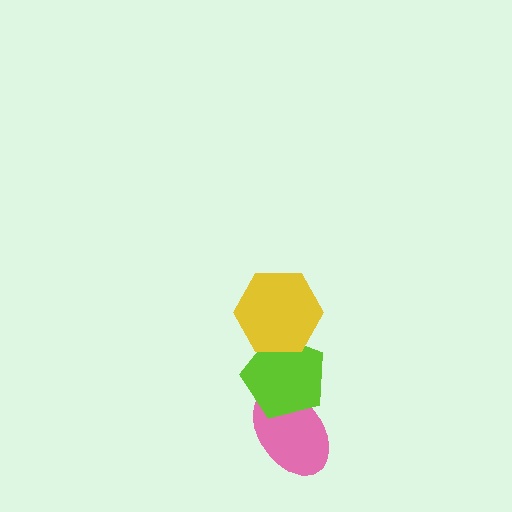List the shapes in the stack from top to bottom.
From top to bottom: the yellow hexagon, the lime pentagon, the pink ellipse.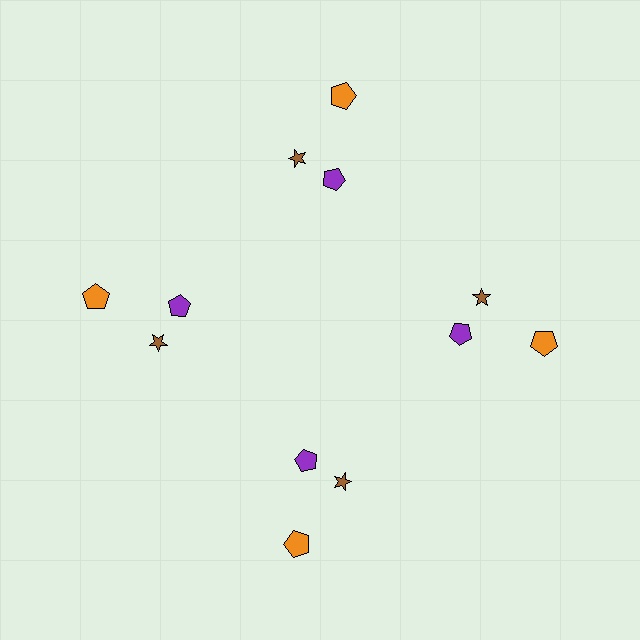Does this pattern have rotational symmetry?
Yes, this pattern has 4-fold rotational symmetry. It looks the same after rotating 90 degrees around the center.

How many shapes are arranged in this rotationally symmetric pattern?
There are 12 shapes, arranged in 4 groups of 3.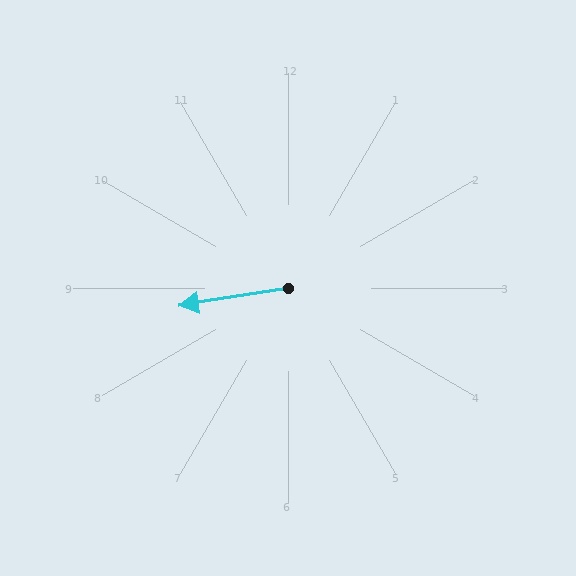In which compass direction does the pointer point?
West.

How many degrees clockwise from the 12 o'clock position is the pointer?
Approximately 261 degrees.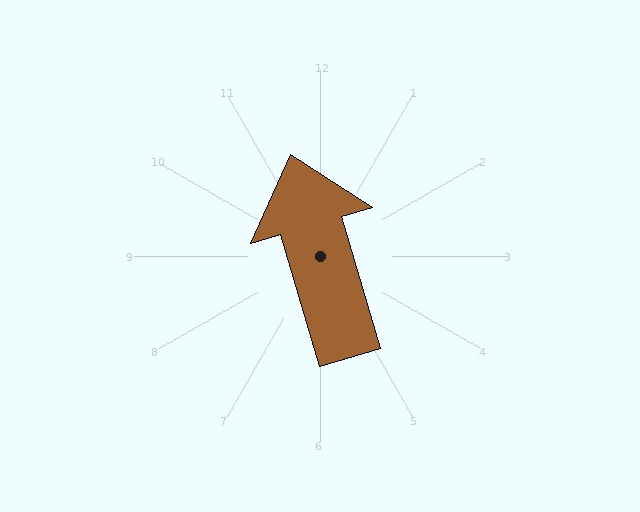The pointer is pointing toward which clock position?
Roughly 11 o'clock.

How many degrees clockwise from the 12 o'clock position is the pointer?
Approximately 344 degrees.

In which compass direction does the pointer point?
North.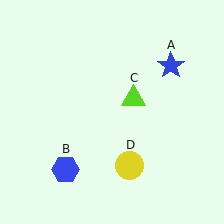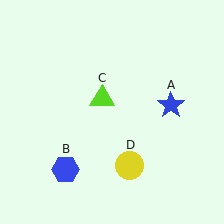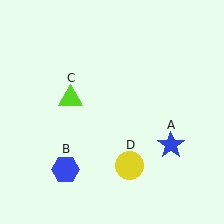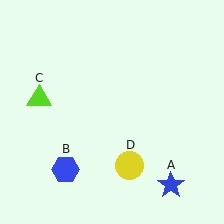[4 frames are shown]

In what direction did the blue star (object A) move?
The blue star (object A) moved down.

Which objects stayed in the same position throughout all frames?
Blue hexagon (object B) and yellow circle (object D) remained stationary.